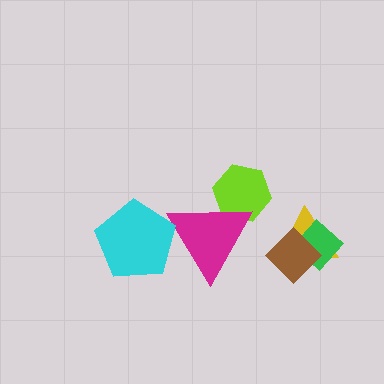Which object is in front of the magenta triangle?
The cyan pentagon is in front of the magenta triangle.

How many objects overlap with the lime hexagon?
1 object overlaps with the lime hexagon.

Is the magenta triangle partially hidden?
Yes, it is partially covered by another shape.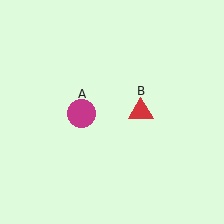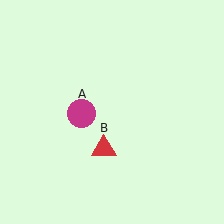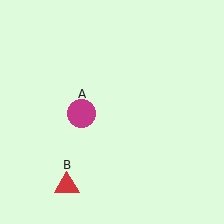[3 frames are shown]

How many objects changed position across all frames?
1 object changed position: red triangle (object B).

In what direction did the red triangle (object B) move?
The red triangle (object B) moved down and to the left.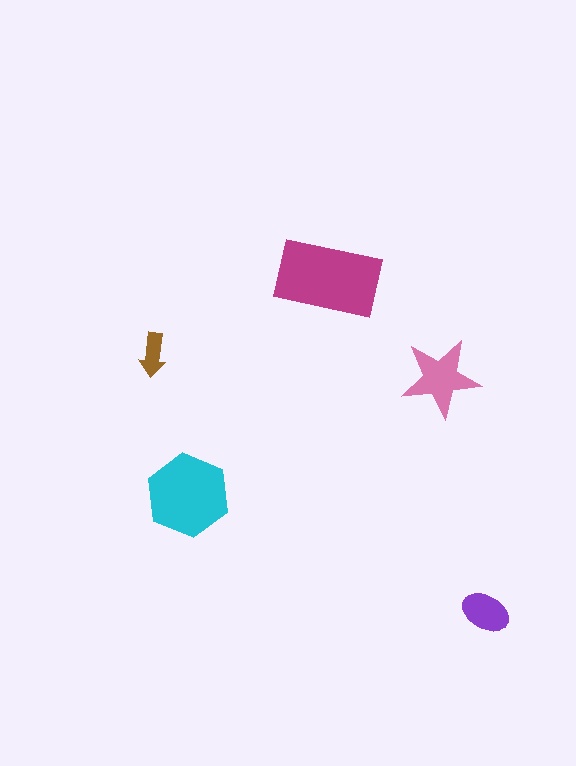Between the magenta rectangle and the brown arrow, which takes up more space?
The magenta rectangle.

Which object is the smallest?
The brown arrow.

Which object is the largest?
The magenta rectangle.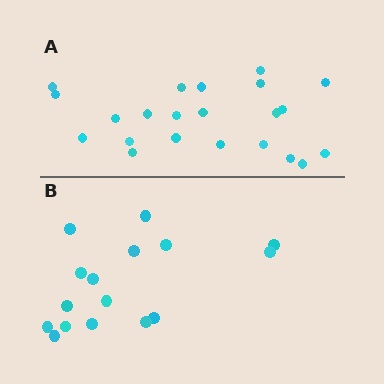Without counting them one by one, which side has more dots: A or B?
Region A (the top region) has more dots.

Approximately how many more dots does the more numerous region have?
Region A has about 6 more dots than region B.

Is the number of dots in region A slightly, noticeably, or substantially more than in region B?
Region A has noticeably more, but not dramatically so. The ratio is roughly 1.4 to 1.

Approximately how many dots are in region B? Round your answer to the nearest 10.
About 20 dots. (The exact count is 16, which rounds to 20.)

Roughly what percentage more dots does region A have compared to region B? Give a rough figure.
About 40% more.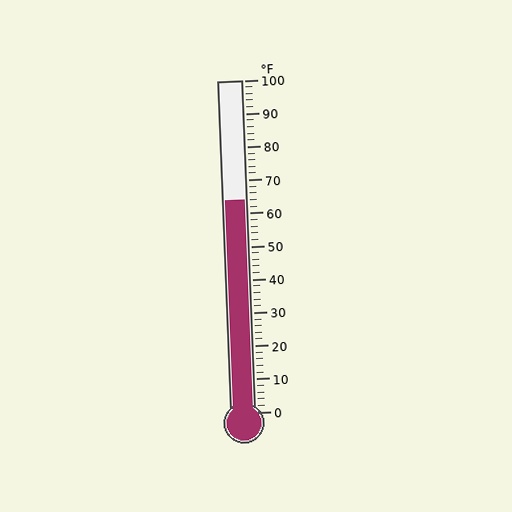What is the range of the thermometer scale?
The thermometer scale ranges from 0°F to 100°F.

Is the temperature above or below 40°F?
The temperature is above 40°F.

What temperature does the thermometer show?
The thermometer shows approximately 64°F.